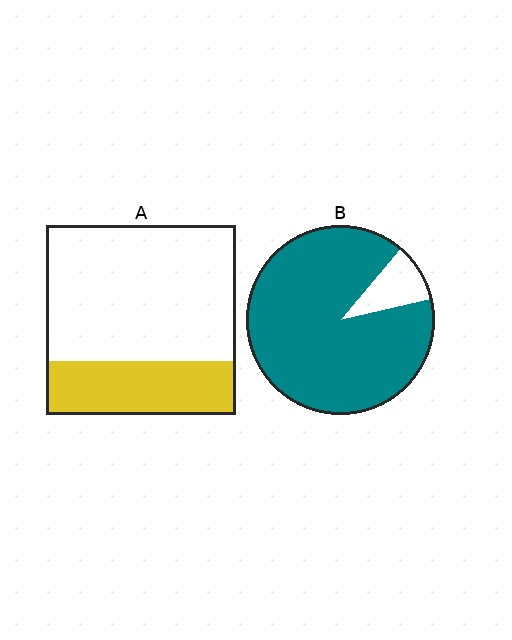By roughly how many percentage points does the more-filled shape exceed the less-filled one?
By roughly 60 percentage points (B over A).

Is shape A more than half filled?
No.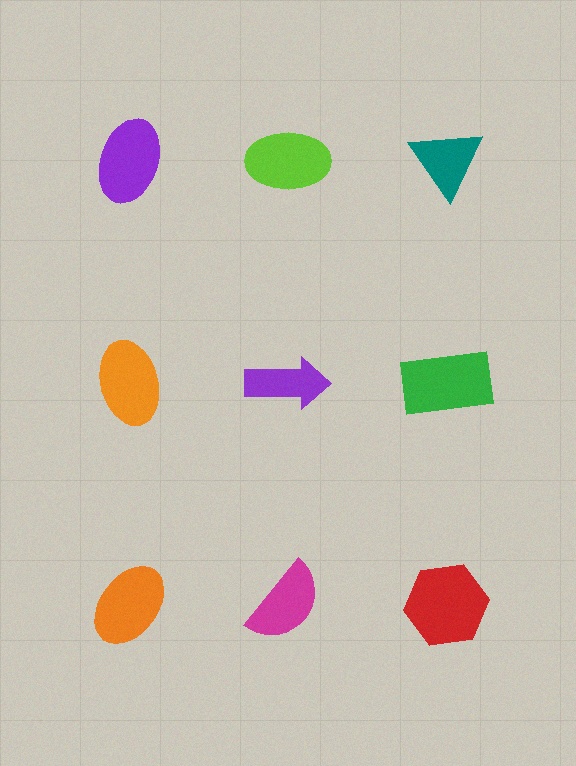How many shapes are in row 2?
3 shapes.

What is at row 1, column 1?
A purple ellipse.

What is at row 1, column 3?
A teal triangle.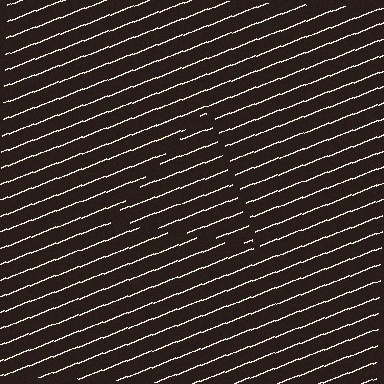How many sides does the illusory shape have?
3 sides — the line-ends trace a triangle.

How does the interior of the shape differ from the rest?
The interior of the shape contains the same grating, shifted by half a period — the contour is defined by the phase discontinuity where line-ends from the inner and outer gratings abut.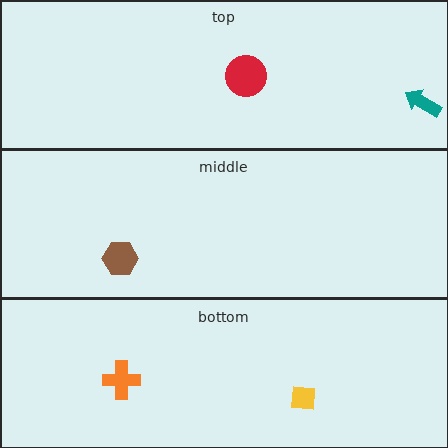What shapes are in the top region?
The red circle, the teal arrow.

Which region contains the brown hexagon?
The middle region.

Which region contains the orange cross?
The bottom region.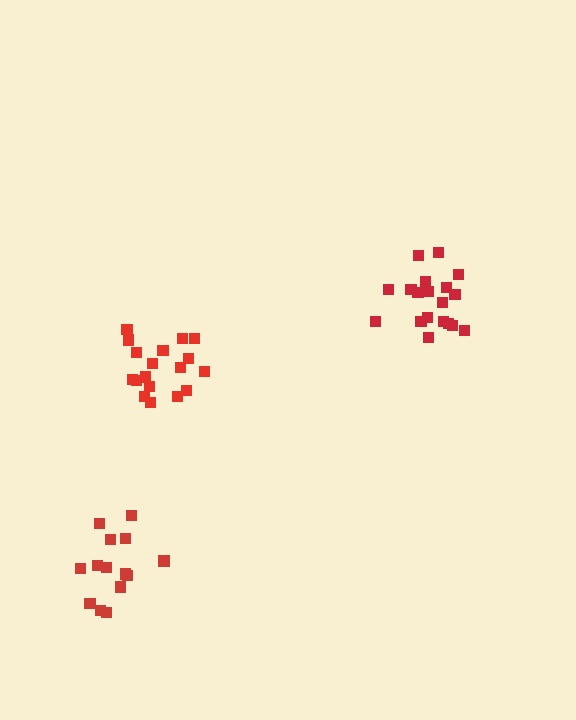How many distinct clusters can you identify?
There are 3 distinct clusters.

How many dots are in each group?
Group 1: 14 dots, Group 2: 19 dots, Group 3: 18 dots (51 total).